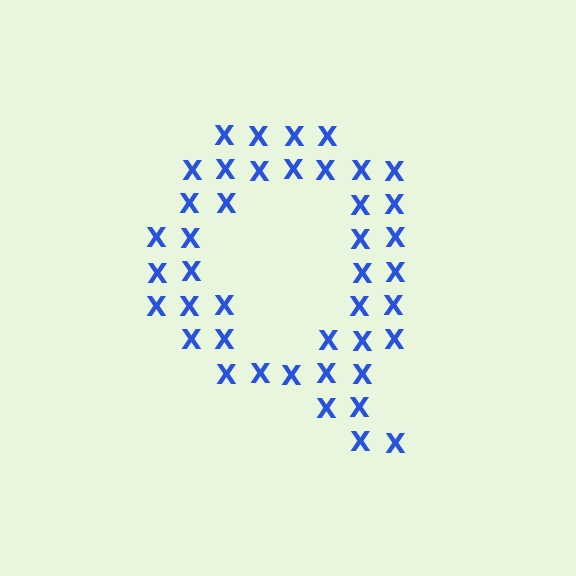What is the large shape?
The large shape is the letter Q.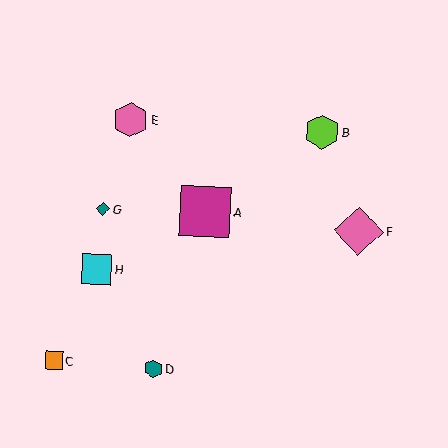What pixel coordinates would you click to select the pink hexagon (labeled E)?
Click at (130, 120) to select the pink hexagon E.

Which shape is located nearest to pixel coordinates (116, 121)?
The pink hexagon (labeled E) at (130, 120) is nearest to that location.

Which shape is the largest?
The magenta square (labeled A) is the largest.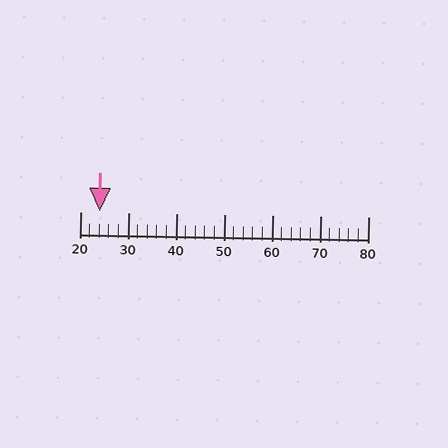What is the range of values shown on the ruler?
The ruler shows values from 20 to 80.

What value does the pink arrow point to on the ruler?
The pink arrow points to approximately 24.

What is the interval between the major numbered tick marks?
The major tick marks are spaced 10 units apart.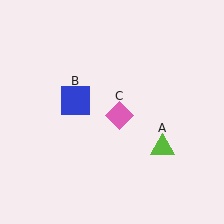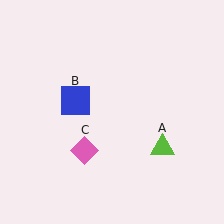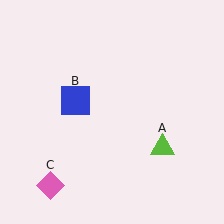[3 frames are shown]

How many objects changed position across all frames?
1 object changed position: pink diamond (object C).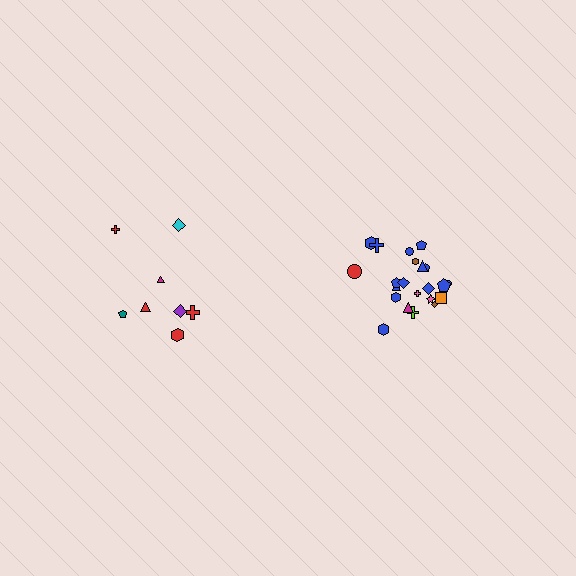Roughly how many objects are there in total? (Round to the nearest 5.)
Roughly 30 objects in total.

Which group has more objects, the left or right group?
The right group.